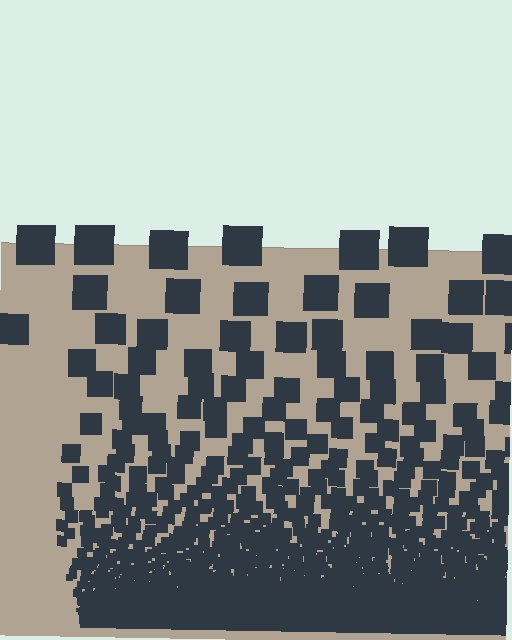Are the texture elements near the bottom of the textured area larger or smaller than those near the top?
Smaller. The gradient is inverted — elements near the bottom are smaller and denser.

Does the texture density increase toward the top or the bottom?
Density increases toward the bottom.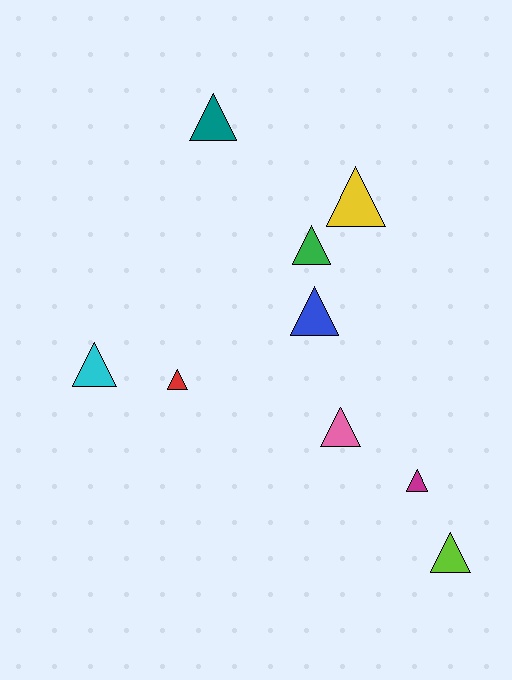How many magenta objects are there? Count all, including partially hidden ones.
There is 1 magenta object.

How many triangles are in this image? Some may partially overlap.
There are 9 triangles.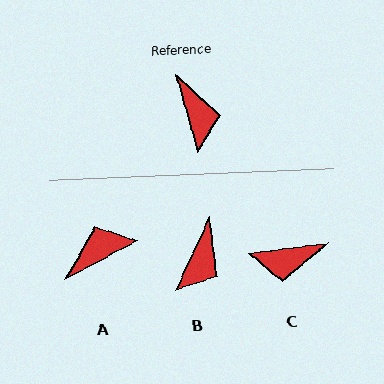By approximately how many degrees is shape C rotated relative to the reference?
Approximately 98 degrees clockwise.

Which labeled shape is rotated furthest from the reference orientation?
A, about 102 degrees away.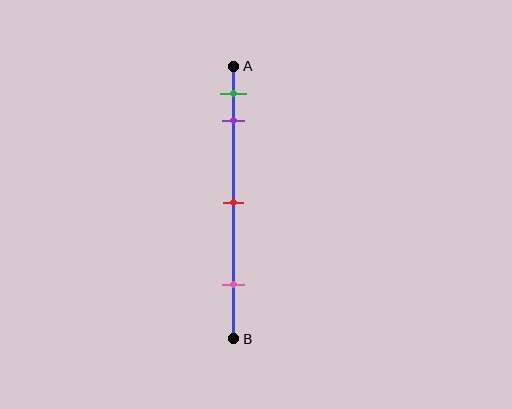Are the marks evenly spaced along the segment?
No, the marks are not evenly spaced.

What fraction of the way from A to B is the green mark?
The green mark is approximately 10% (0.1) of the way from A to B.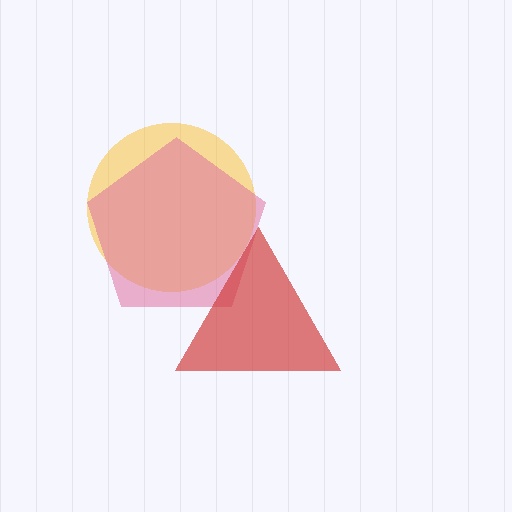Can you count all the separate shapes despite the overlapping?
Yes, there are 3 separate shapes.